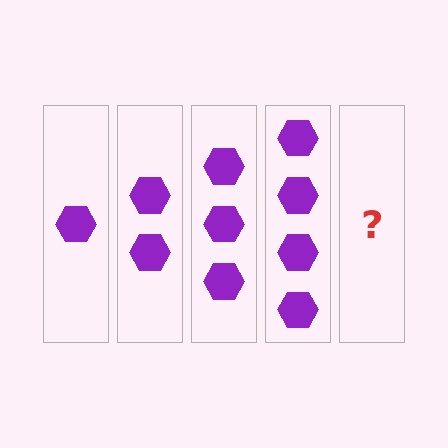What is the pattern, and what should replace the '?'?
The pattern is that each step adds one more hexagon. The '?' should be 5 hexagons.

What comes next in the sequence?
The next element should be 5 hexagons.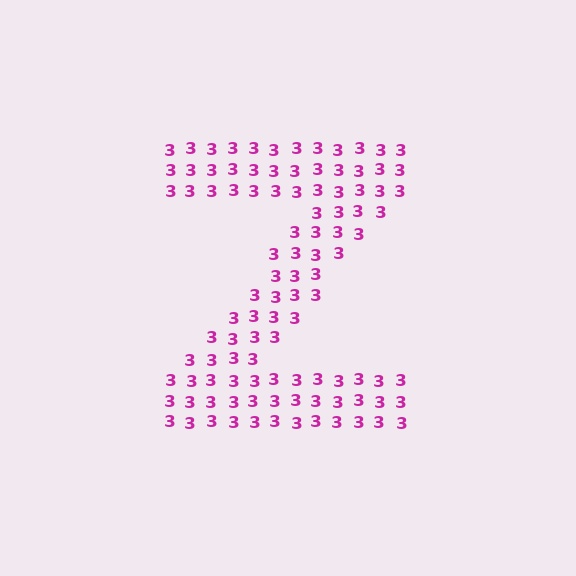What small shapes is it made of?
It is made of small digit 3's.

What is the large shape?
The large shape is the letter Z.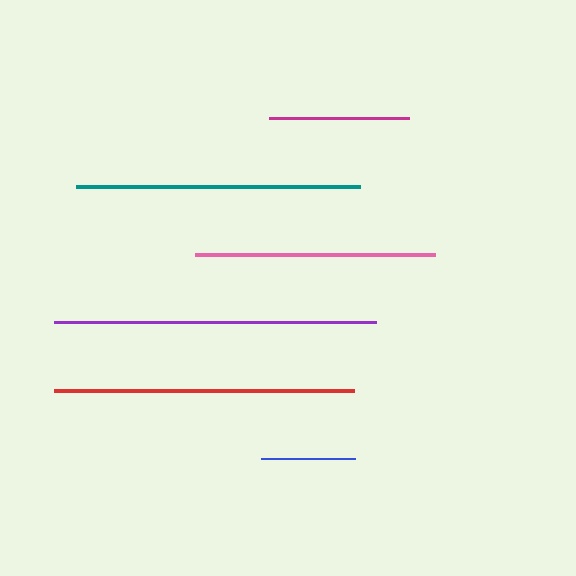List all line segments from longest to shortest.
From longest to shortest: purple, red, teal, pink, magenta, blue.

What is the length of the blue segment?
The blue segment is approximately 94 pixels long.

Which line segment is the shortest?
The blue line is the shortest at approximately 94 pixels.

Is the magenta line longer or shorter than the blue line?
The magenta line is longer than the blue line.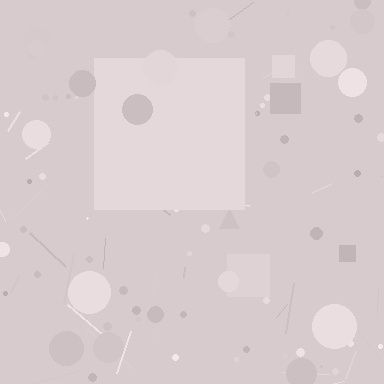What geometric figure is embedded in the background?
A square is embedded in the background.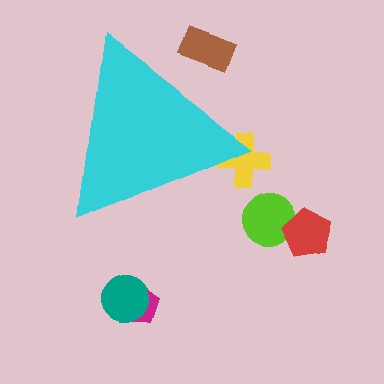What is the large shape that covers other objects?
A cyan triangle.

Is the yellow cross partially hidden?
Yes, the yellow cross is partially hidden behind the cyan triangle.